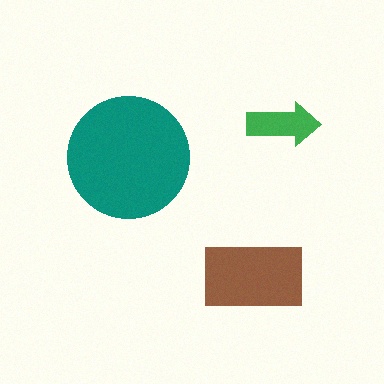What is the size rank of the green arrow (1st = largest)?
3rd.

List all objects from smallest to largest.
The green arrow, the brown rectangle, the teal circle.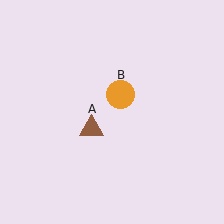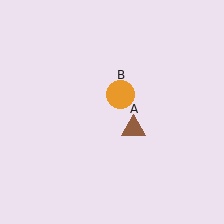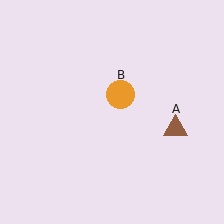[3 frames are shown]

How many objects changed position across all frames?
1 object changed position: brown triangle (object A).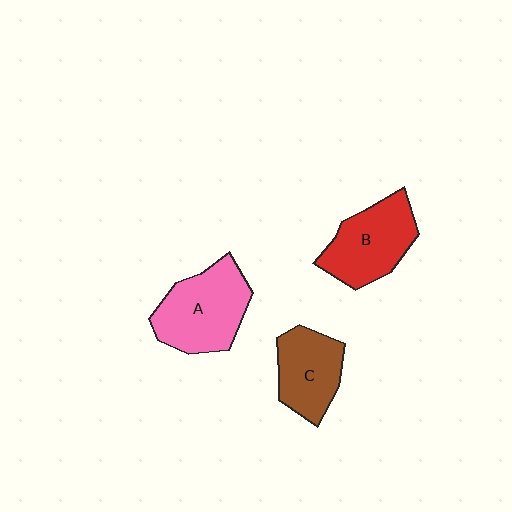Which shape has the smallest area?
Shape C (brown).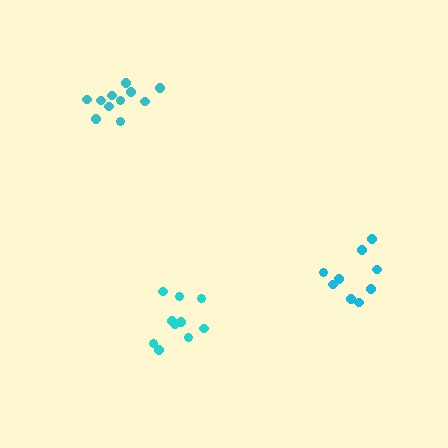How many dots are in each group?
Group 1: 9 dots, Group 2: 11 dots, Group 3: 10 dots (30 total).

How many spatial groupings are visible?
There are 3 spatial groupings.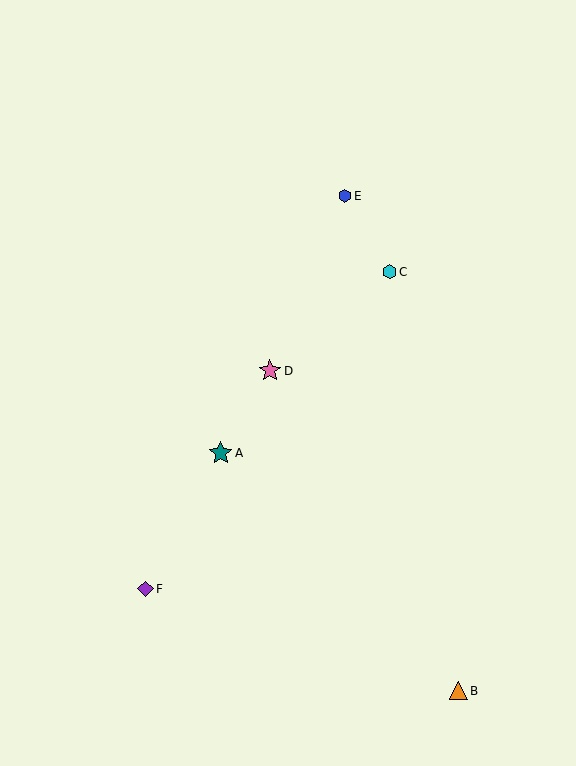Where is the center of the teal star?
The center of the teal star is at (221, 453).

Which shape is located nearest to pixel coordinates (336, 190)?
The blue hexagon (labeled E) at (345, 196) is nearest to that location.